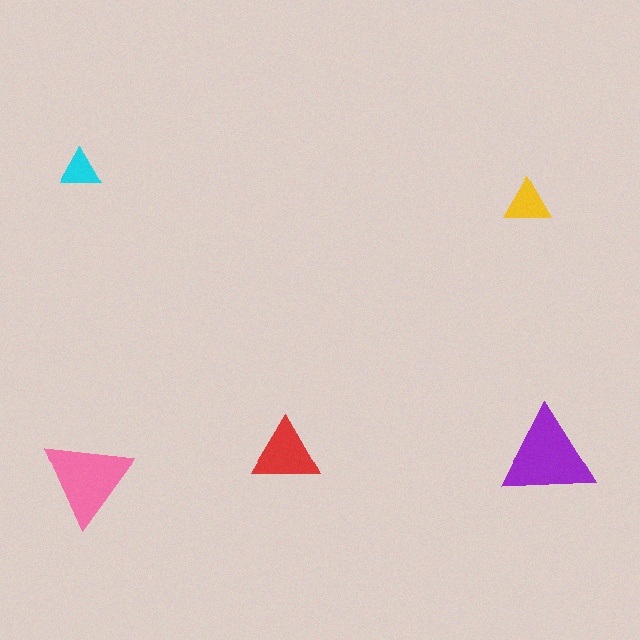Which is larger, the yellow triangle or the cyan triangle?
The yellow one.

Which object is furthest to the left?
The cyan triangle is leftmost.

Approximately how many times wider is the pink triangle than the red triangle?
About 1.5 times wider.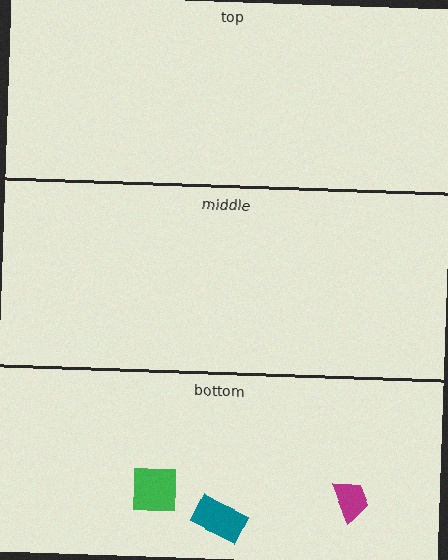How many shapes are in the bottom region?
3.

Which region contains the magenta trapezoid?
The bottom region.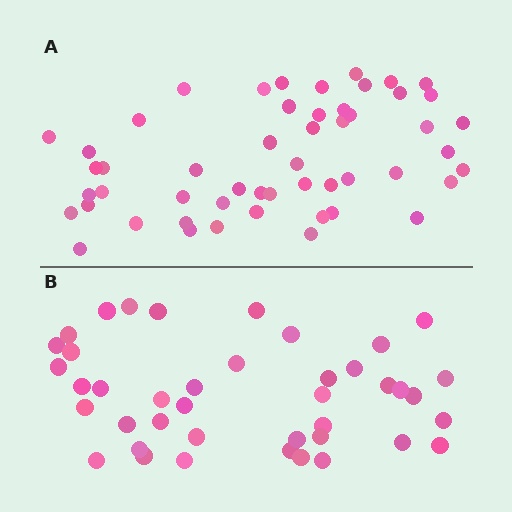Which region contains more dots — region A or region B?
Region A (the top region) has more dots.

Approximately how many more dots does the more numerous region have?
Region A has roughly 12 or so more dots than region B.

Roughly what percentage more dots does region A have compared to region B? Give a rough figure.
About 25% more.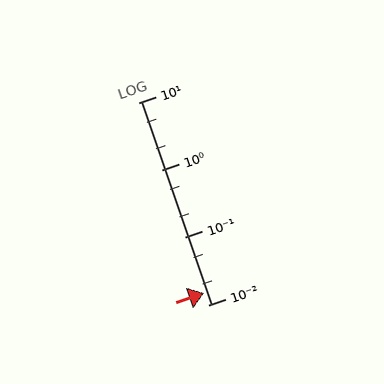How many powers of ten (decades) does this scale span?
The scale spans 3 decades, from 0.01 to 10.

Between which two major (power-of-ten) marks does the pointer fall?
The pointer is between 0.01 and 0.1.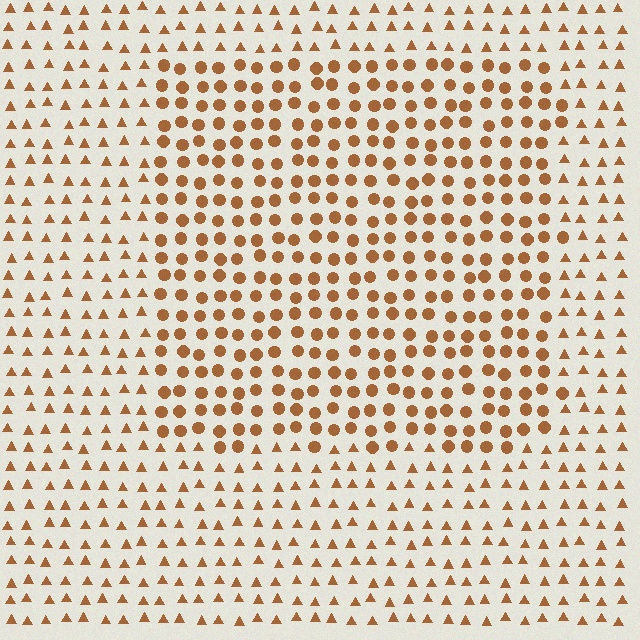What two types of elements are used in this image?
The image uses circles inside the rectangle region and triangles outside it.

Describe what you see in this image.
The image is filled with small brown elements arranged in a uniform grid. A rectangle-shaped region contains circles, while the surrounding area contains triangles. The boundary is defined purely by the change in element shape.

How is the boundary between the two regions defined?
The boundary is defined by a change in element shape: circles inside vs. triangles outside. All elements share the same color and spacing.